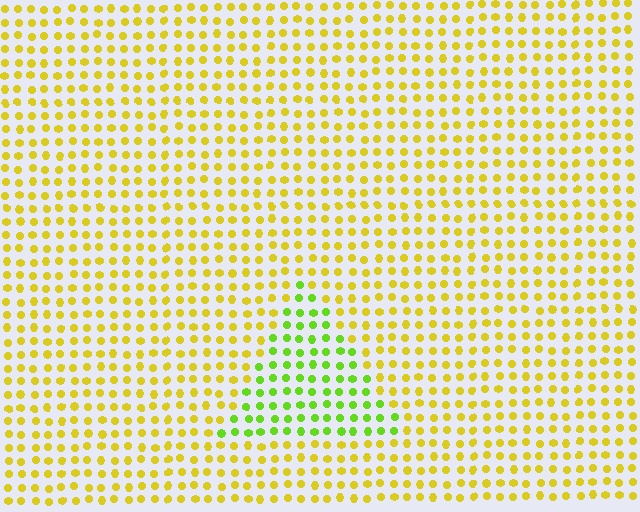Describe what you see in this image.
The image is filled with small yellow elements in a uniform arrangement. A triangle-shaped region is visible where the elements are tinted to a slightly different hue, forming a subtle color boundary.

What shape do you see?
I see a triangle.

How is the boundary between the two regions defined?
The boundary is defined purely by a slight shift in hue (about 43 degrees). Spacing, size, and orientation are identical on both sides.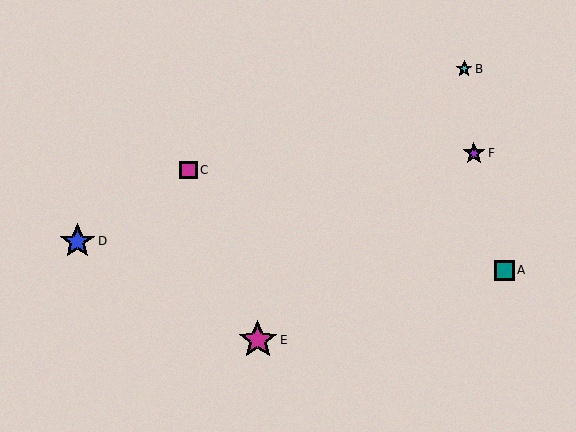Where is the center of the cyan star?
The center of the cyan star is at (464, 69).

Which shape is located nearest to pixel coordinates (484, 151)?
The purple star (labeled F) at (474, 153) is nearest to that location.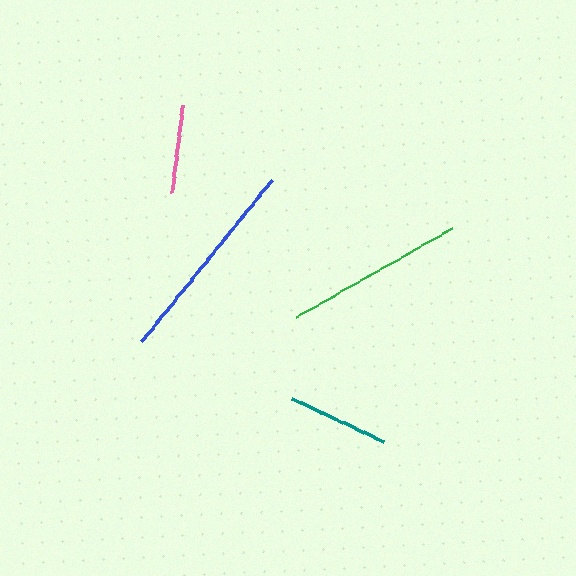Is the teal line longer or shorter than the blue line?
The blue line is longer than the teal line.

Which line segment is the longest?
The blue line is the longest at approximately 207 pixels.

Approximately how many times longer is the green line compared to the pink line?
The green line is approximately 2.0 times the length of the pink line.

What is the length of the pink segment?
The pink segment is approximately 89 pixels long.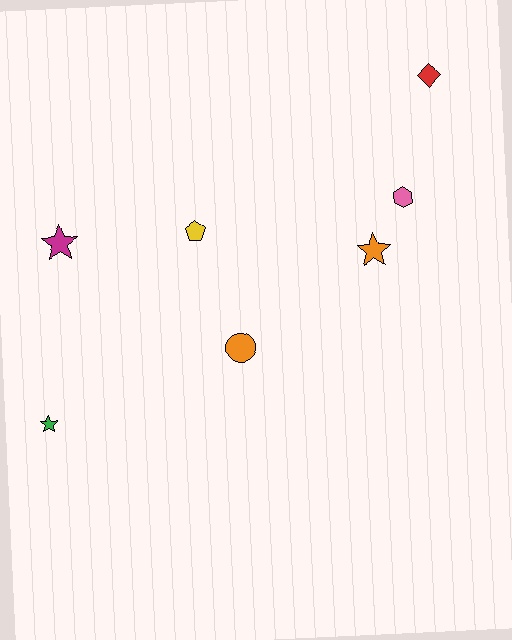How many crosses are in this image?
There are no crosses.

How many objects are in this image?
There are 7 objects.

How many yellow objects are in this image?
There is 1 yellow object.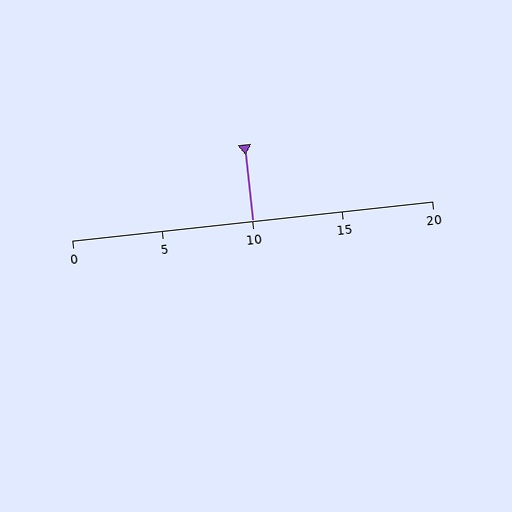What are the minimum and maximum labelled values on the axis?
The axis runs from 0 to 20.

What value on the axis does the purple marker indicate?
The marker indicates approximately 10.